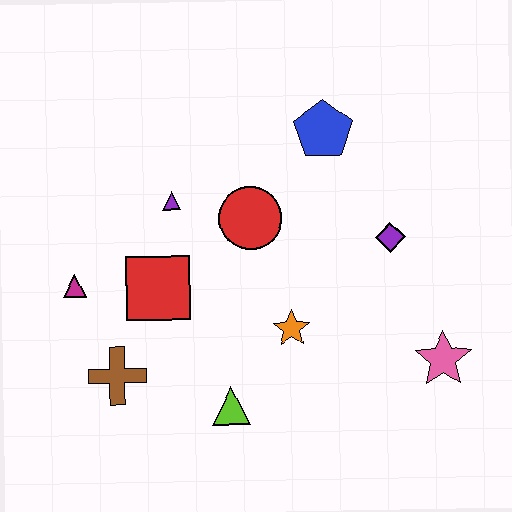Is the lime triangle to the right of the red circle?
No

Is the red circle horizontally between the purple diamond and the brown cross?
Yes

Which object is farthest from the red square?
The pink star is farthest from the red square.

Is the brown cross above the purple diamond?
No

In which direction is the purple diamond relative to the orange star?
The purple diamond is to the right of the orange star.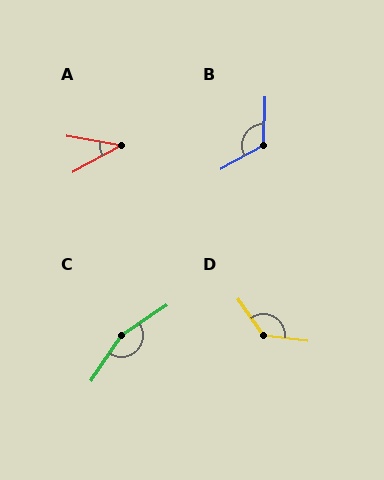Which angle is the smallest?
A, at approximately 40 degrees.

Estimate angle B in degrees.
Approximately 120 degrees.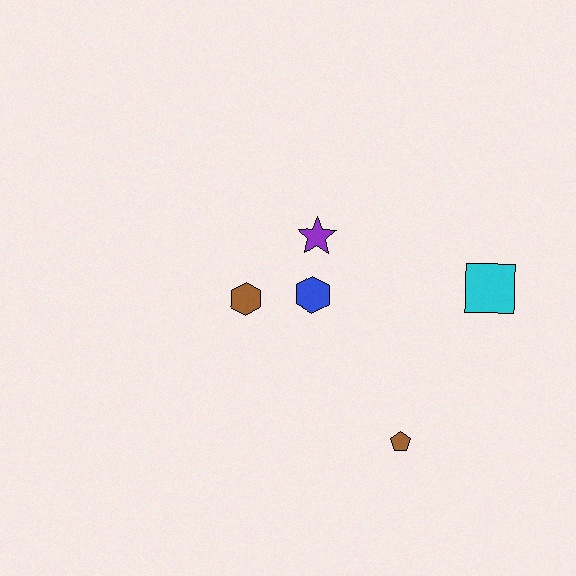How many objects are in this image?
There are 5 objects.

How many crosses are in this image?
There are no crosses.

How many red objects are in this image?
There are no red objects.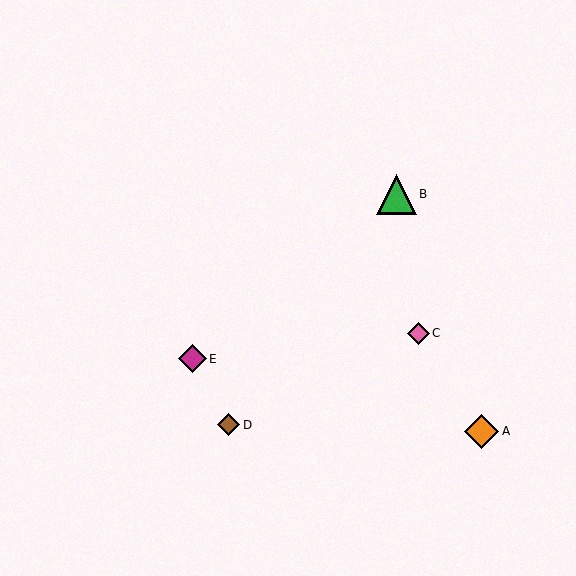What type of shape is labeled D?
Shape D is a brown diamond.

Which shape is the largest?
The green triangle (labeled B) is the largest.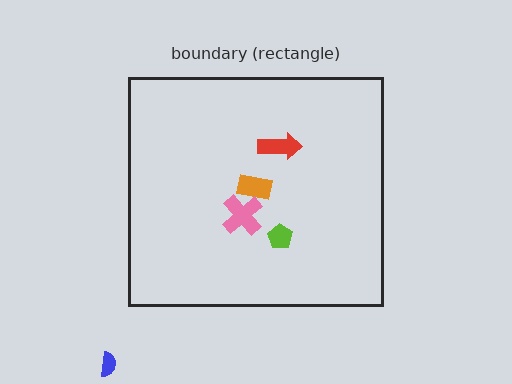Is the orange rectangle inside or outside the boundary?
Inside.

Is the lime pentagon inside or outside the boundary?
Inside.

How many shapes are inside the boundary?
4 inside, 1 outside.